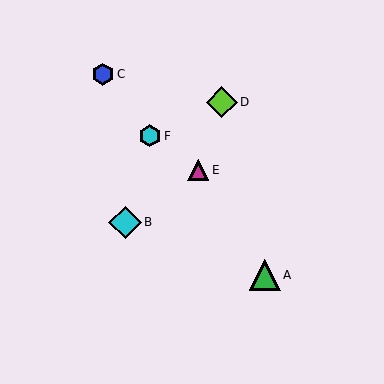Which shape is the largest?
The cyan diamond (labeled B) is the largest.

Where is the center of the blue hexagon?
The center of the blue hexagon is at (103, 74).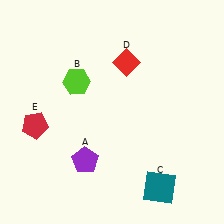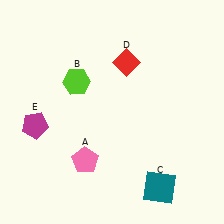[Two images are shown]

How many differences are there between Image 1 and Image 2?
There are 2 differences between the two images.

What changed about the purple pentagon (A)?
In Image 1, A is purple. In Image 2, it changed to pink.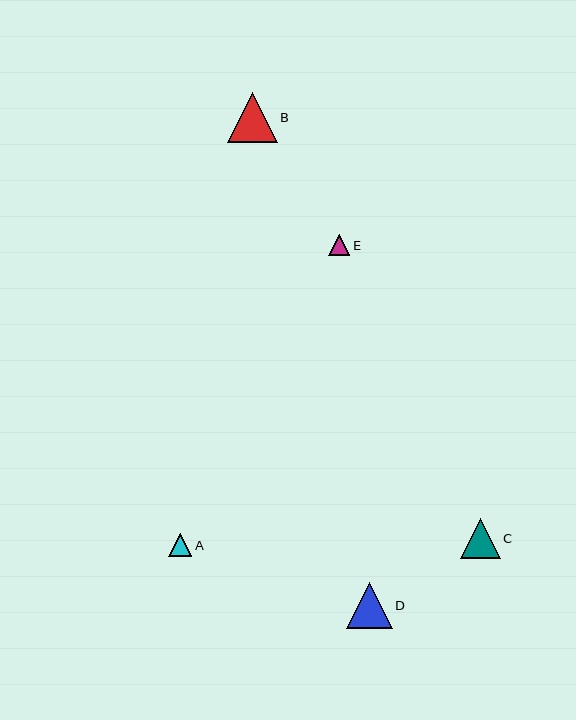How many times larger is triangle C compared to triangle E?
Triangle C is approximately 1.9 times the size of triangle E.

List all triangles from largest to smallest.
From largest to smallest: B, D, C, A, E.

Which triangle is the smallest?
Triangle E is the smallest with a size of approximately 21 pixels.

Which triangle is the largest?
Triangle B is the largest with a size of approximately 50 pixels.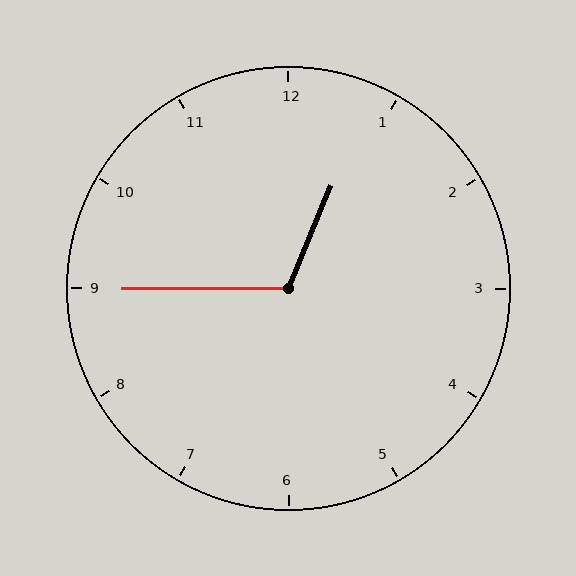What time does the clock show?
12:45.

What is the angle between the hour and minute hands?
Approximately 112 degrees.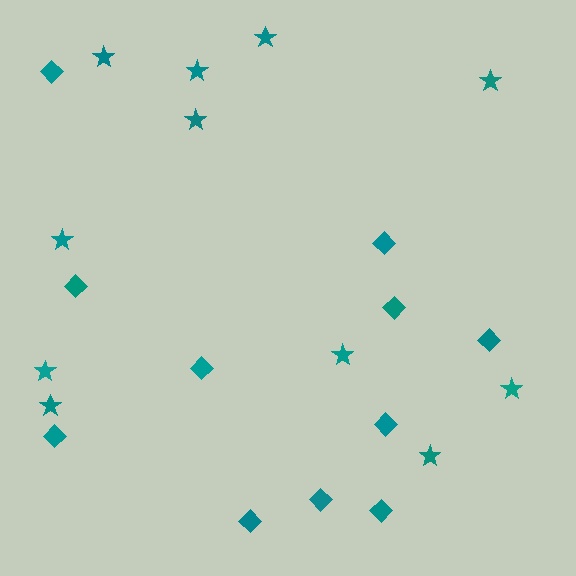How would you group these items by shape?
There are 2 groups: one group of diamonds (11) and one group of stars (11).